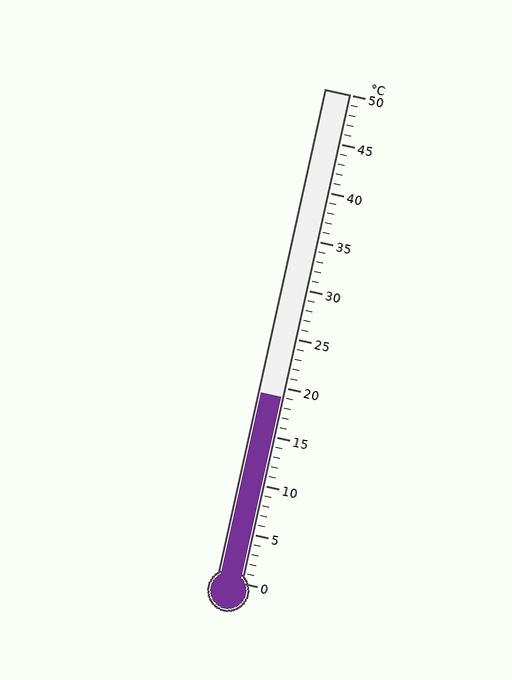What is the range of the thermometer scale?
The thermometer scale ranges from 0°C to 50°C.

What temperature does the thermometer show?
The thermometer shows approximately 19°C.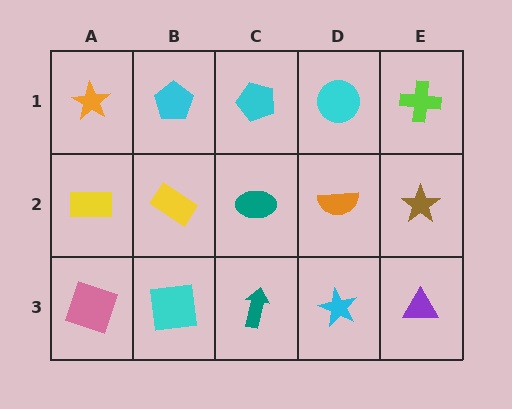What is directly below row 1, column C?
A teal ellipse.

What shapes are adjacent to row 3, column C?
A teal ellipse (row 2, column C), a cyan square (row 3, column B), a cyan star (row 3, column D).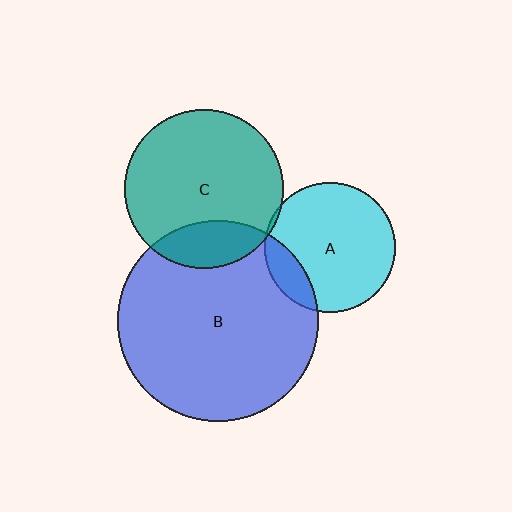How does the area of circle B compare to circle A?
Approximately 2.4 times.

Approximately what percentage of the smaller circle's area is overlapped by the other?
Approximately 15%.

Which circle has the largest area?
Circle B (blue).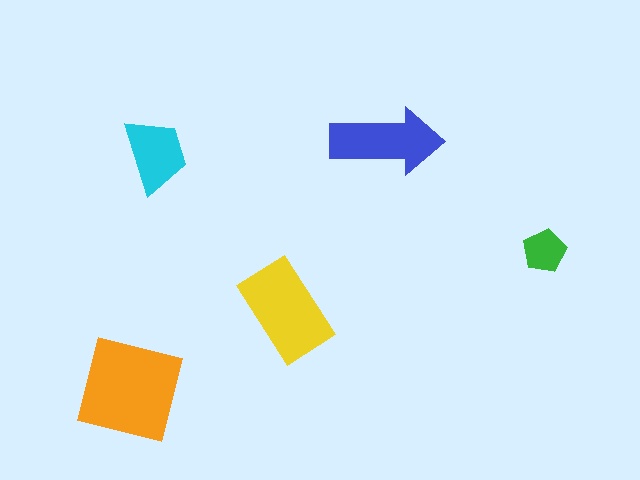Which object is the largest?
The orange square.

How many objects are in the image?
There are 5 objects in the image.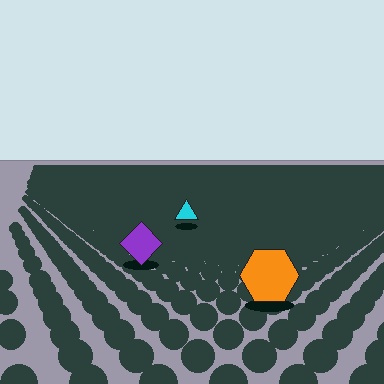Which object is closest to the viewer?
The orange hexagon is closest. The texture marks near it are larger and more spread out.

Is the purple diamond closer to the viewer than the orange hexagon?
No. The orange hexagon is closer — you can tell from the texture gradient: the ground texture is coarser near it.